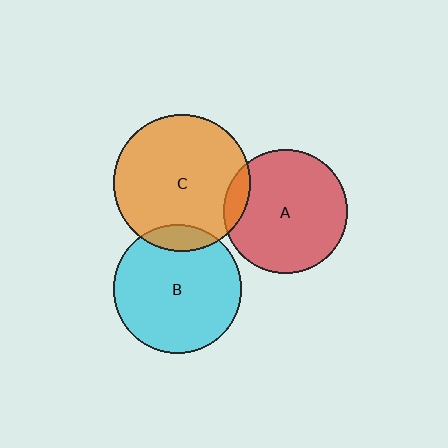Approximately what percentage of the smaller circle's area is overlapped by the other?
Approximately 10%.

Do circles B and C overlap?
Yes.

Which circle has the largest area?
Circle C (orange).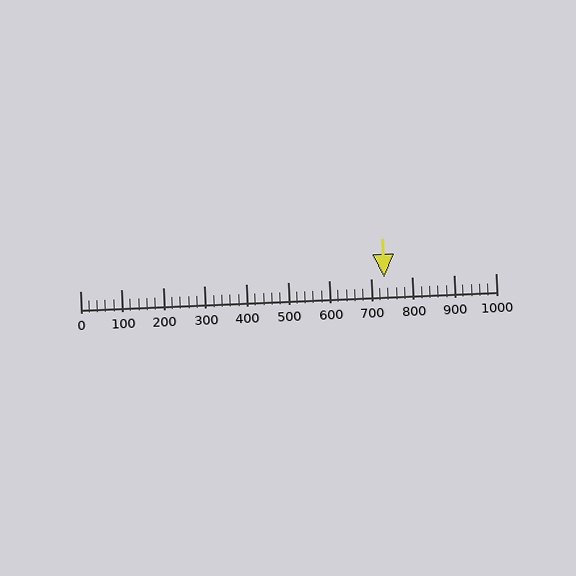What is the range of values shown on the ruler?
The ruler shows values from 0 to 1000.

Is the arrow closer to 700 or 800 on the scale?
The arrow is closer to 700.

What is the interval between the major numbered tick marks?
The major tick marks are spaced 100 units apart.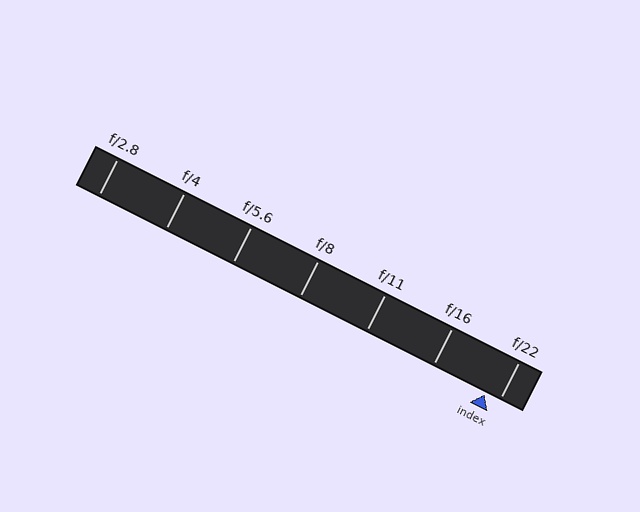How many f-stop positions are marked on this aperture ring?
There are 7 f-stop positions marked.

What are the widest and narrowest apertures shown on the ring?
The widest aperture shown is f/2.8 and the narrowest is f/22.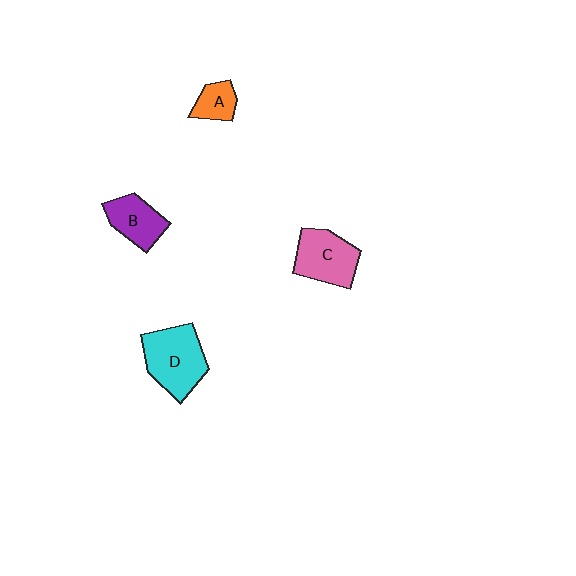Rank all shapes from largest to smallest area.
From largest to smallest: D (cyan), C (pink), B (purple), A (orange).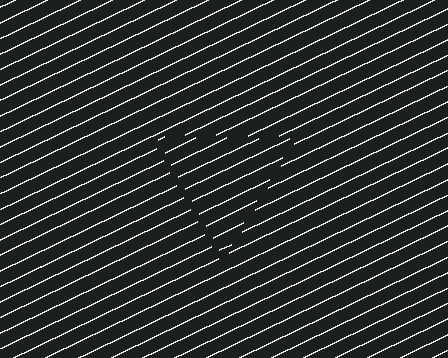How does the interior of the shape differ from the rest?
The interior of the shape contains the same grating, shifted by half a period — the contour is defined by the phase discontinuity where line-ends from the inner and outer gratings abut.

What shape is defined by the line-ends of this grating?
An illusory triangle. The interior of the shape contains the same grating, shifted by half a period — the contour is defined by the phase discontinuity where line-ends from the inner and outer gratings abut.